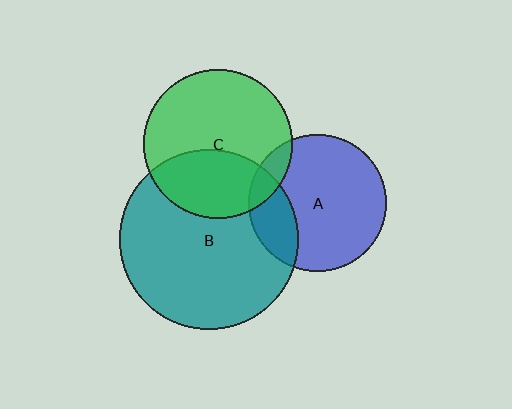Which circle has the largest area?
Circle B (teal).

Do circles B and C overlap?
Yes.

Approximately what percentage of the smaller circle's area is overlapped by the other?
Approximately 35%.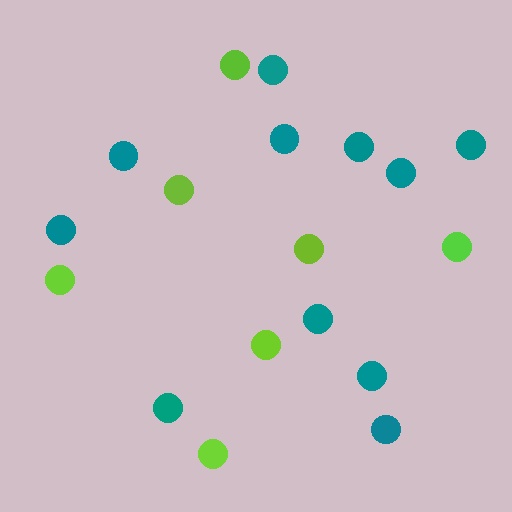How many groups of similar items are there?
There are 2 groups: one group of lime circles (7) and one group of teal circles (11).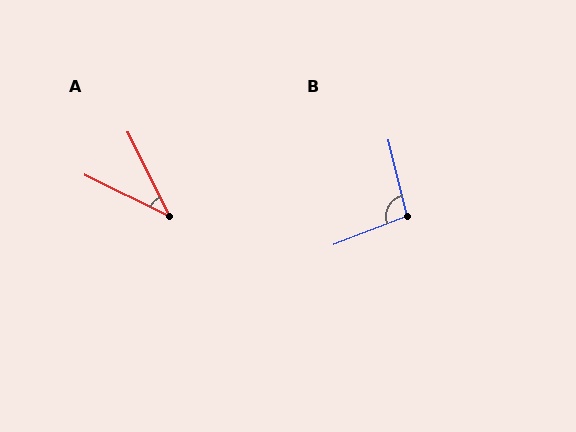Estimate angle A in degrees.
Approximately 38 degrees.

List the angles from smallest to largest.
A (38°), B (98°).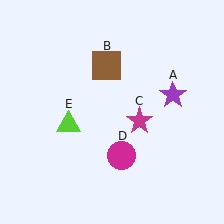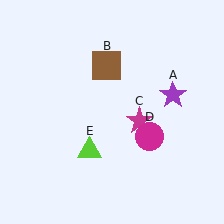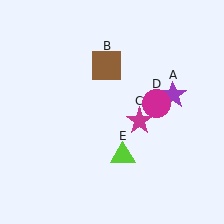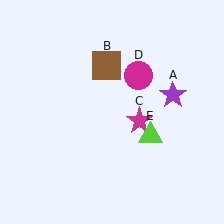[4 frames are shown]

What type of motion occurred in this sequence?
The magenta circle (object D), lime triangle (object E) rotated counterclockwise around the center of the scene.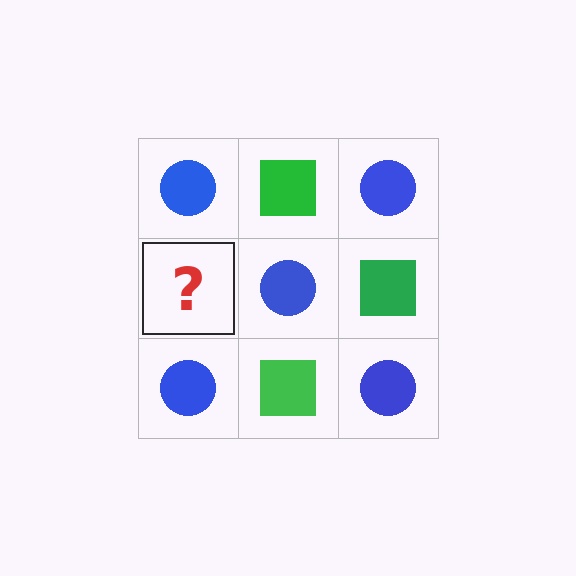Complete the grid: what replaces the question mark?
The question mark should be replaced with a green square.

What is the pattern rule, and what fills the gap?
The rule is that it alternates blue circle and green square in a checkerboard pattern. The gap should be filled with a green square.